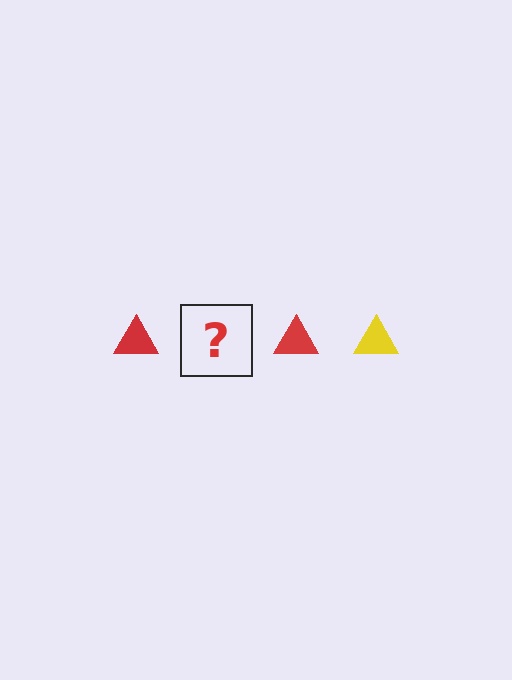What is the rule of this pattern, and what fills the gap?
The rule is that the pattern cycles through red, yellow triangles. The gap should be filled with a yellow triangle.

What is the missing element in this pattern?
The missing element is a yellow triangle.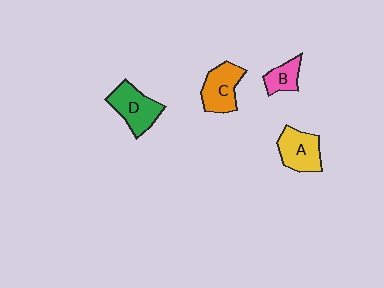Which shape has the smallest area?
Shape B (pink).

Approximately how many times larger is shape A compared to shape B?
Approximately 1.7 times.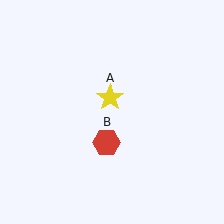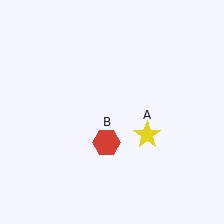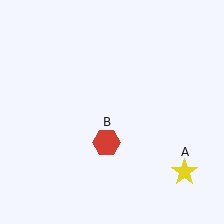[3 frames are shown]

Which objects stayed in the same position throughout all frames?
Red hexagon (object B) remained stationary.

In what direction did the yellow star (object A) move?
The yellow star (object A) moved down and to the right.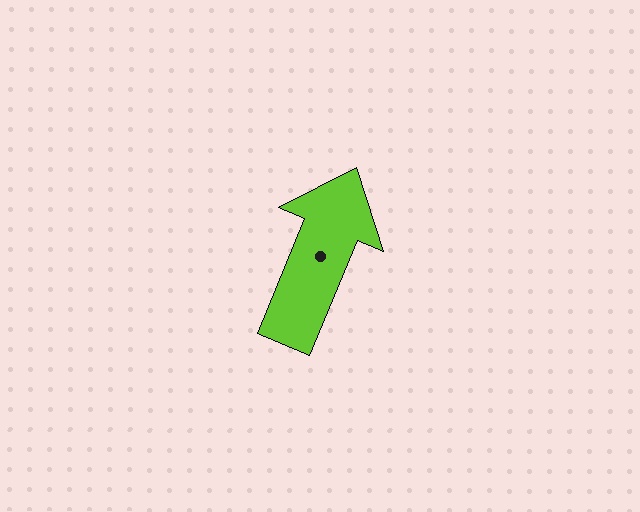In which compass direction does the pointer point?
North.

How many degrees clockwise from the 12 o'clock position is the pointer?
Approximately 22 degrees.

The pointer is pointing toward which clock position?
Roughly 1 o'clock.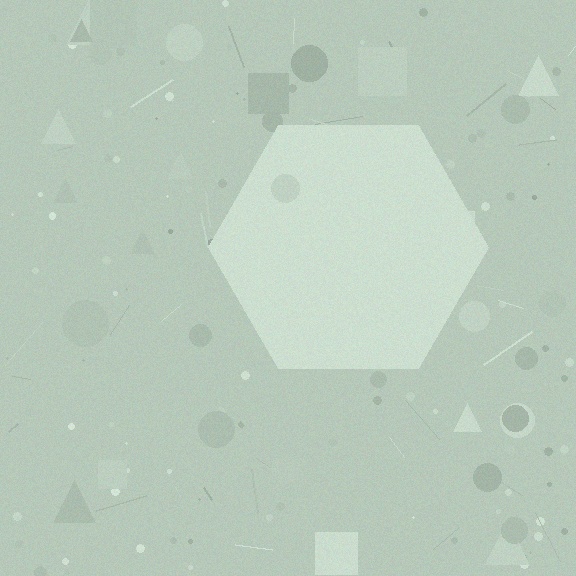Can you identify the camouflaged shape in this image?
The camouflaged shape is a hexagon.